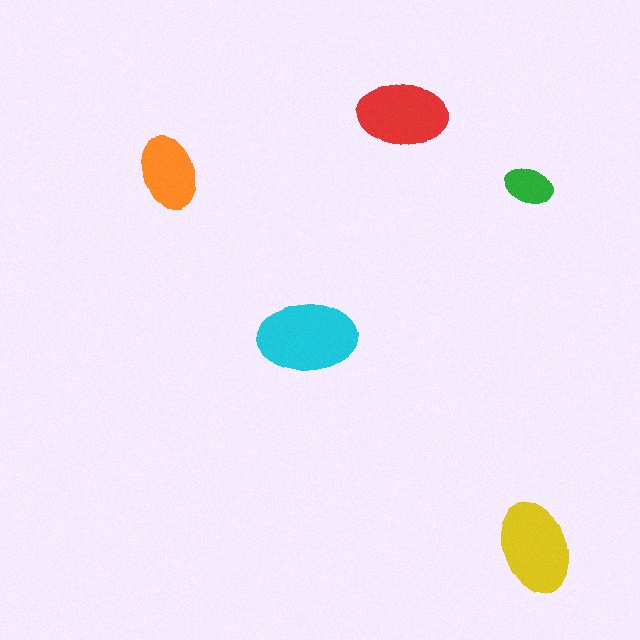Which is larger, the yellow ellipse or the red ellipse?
The yellow one.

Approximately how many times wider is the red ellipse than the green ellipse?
About 2 times wider.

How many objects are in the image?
There are 5 objects in the image.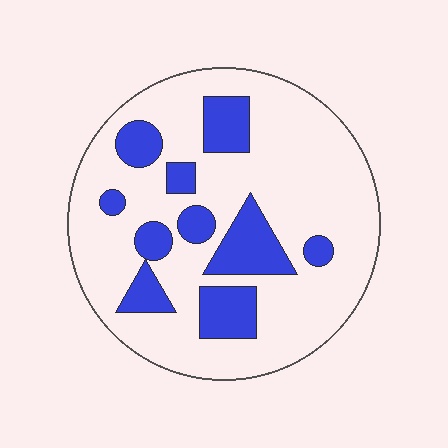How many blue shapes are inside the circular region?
10.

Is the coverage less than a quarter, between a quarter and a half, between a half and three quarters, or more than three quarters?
Less than a quarter.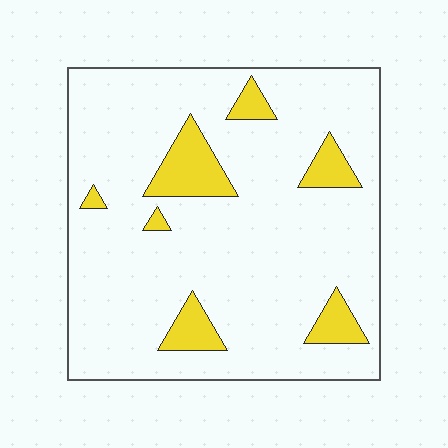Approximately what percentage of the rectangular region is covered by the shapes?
Approximately 10%.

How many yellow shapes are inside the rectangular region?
7.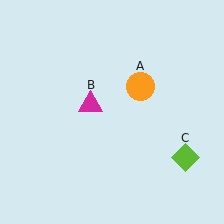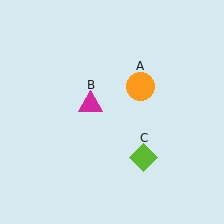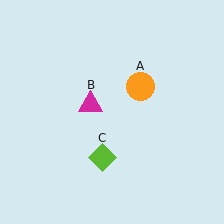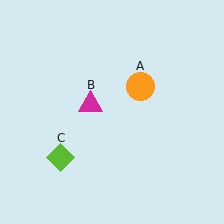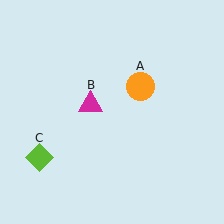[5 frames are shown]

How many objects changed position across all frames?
1 object changed position: lime diamond (object C).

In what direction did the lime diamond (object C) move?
The lime diamond (object C) moved left.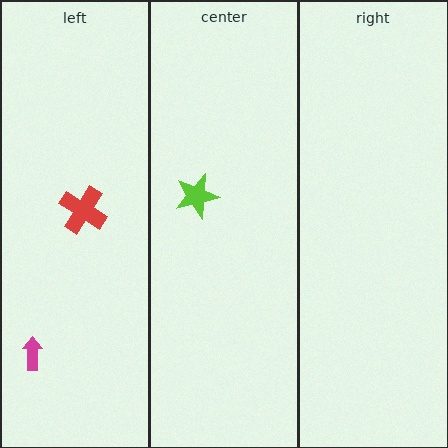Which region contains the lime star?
The center region.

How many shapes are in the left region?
2.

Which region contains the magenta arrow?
The left region.